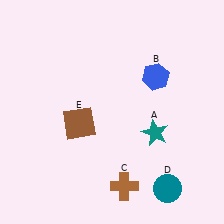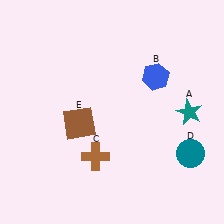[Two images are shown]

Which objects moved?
The objects that moved are: the teal star (A), the brown cross (C), the teal circle (D).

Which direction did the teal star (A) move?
The teal star (A) moved right.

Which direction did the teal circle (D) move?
The teal circle (D) moved up.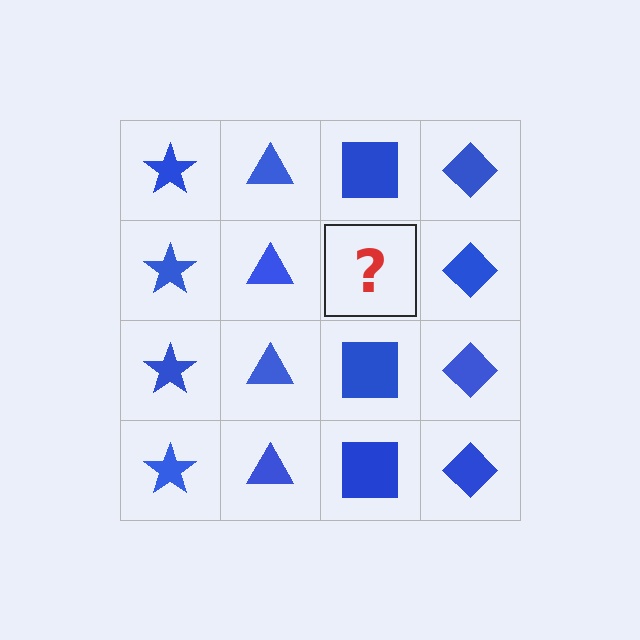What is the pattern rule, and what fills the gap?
The rule is that each column has a consistent shape. The gap should be filled with a blue square.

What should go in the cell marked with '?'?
The missing cell should contain a blue square.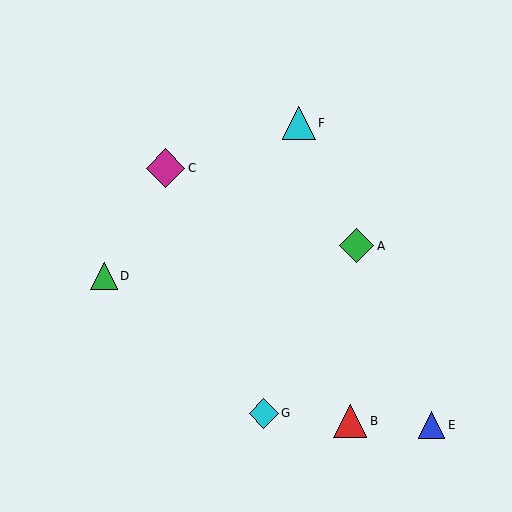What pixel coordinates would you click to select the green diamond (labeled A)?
Click at (357, 246) to select the green diamond A.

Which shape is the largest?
The magenta diamond (labeled C) is the largest.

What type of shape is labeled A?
Shape A is a green diamond.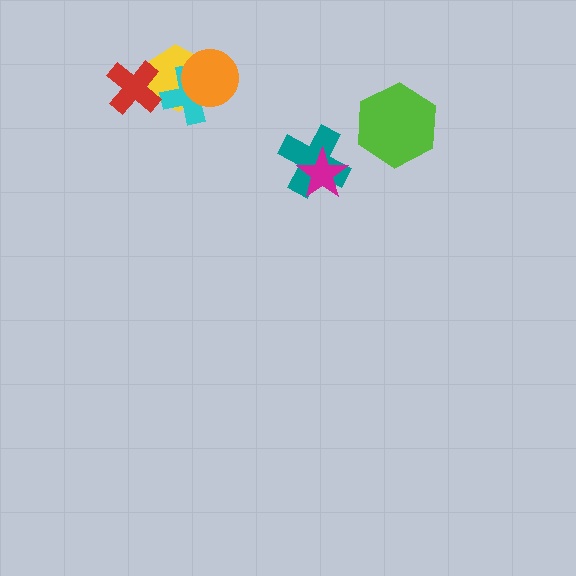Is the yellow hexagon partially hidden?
Yes, it is partially covered by another shape.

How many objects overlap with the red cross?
1 object overlaps with the red cross.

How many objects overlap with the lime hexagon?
0 objects overlap with the lime hexagon.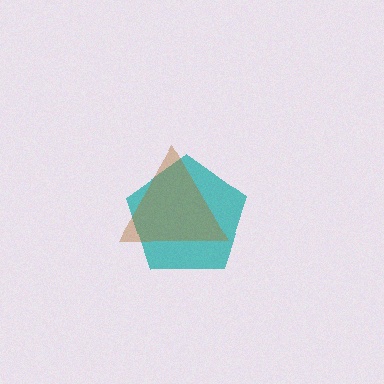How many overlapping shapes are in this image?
There are 2 overlapping shapes in the image.